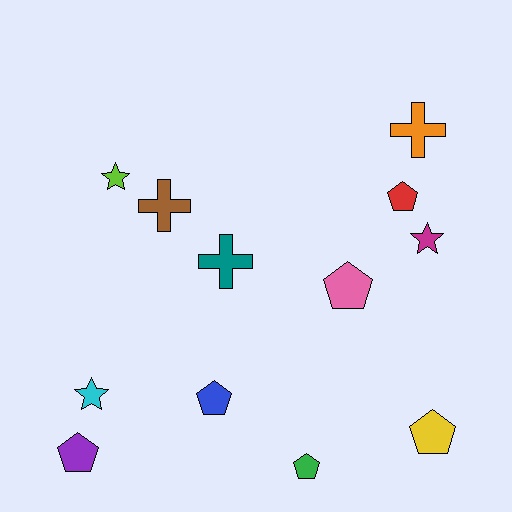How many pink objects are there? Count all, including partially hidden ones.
There is 1 pink object.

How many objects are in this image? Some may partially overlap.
There are 12 objects.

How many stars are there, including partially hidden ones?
There are 3 stars.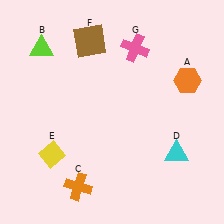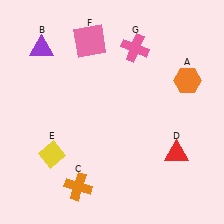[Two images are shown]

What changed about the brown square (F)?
In Image 1, F is brown. In Image 2, it changed to pink.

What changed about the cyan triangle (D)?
In Image 1, D is cyan. In Image 2, it changed to red.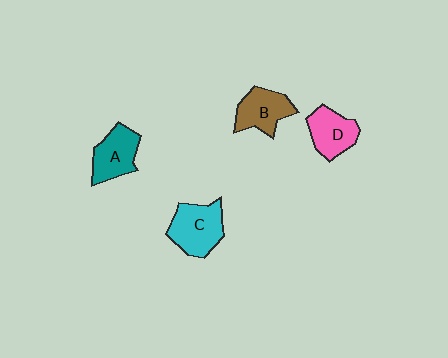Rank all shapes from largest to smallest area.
From largest to smallest: C (cyan), A (teal), B (brown), D (pink).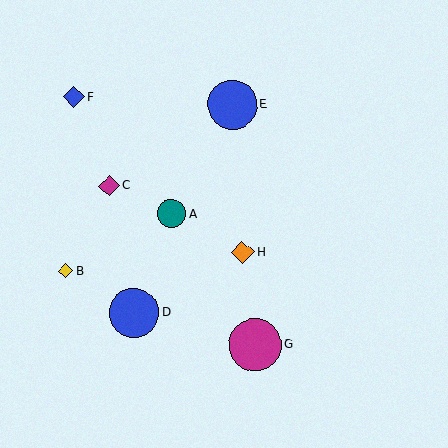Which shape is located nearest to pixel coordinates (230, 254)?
The orange diamond (labeled H) at (242, 252) is nearest to that location.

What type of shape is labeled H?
Shape H is an orange diamond.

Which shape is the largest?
The magenta circle (labeled G) is the largest.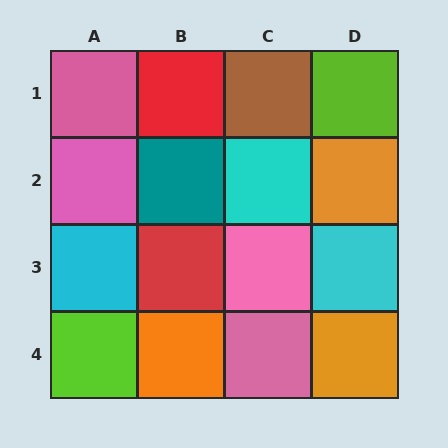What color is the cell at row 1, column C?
Brown.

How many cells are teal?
1 cell is teal.